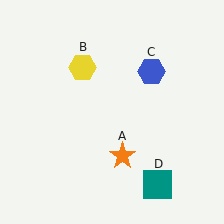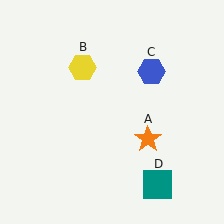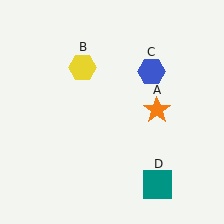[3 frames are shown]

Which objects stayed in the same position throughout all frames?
Yellow hexagon (object B) and blue hexagon (object C) and teal square (object D) remained stationary.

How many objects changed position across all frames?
1 object changed position: orange star (object A).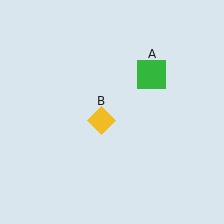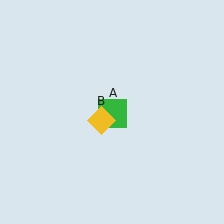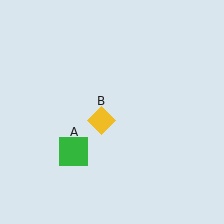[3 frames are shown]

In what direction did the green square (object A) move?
The green square (object A) moved down and to the left.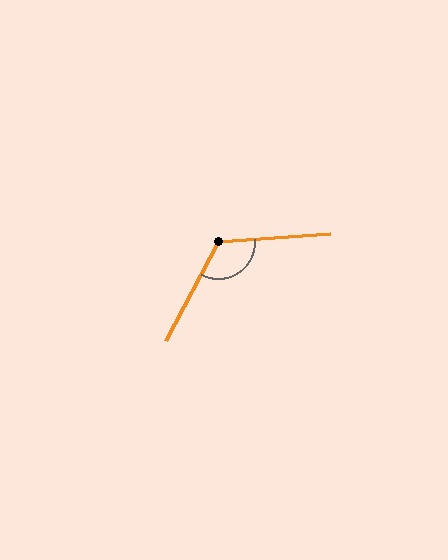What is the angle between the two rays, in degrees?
Approximately 122 degrees.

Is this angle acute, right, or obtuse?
It is obtuse.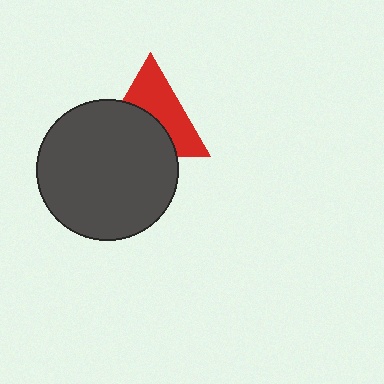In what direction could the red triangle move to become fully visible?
The red triangle could move up. That would shift it out from behind the dark gray circle entirely.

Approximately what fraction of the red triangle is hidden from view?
Roughly 49% of the red triangle is hidden behind the dark gray circle.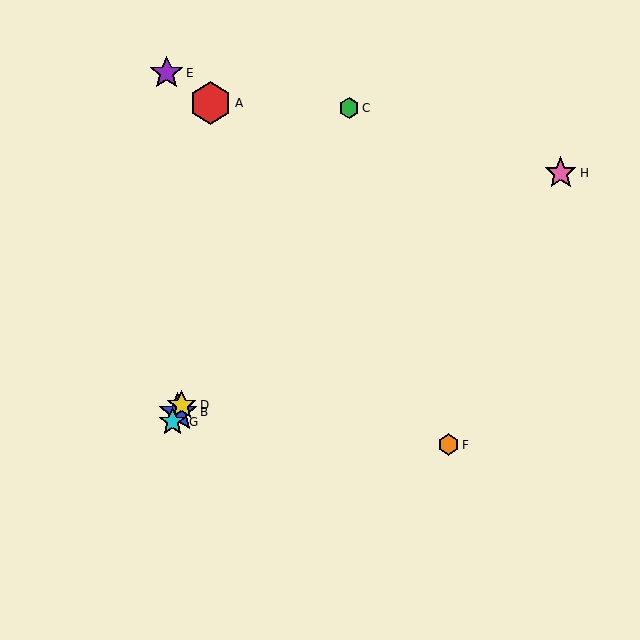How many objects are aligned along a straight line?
4 objects (B, C, D, G) are aligned along a straight line.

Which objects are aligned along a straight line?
Objects B, C, D, G are aligned along a straight line.